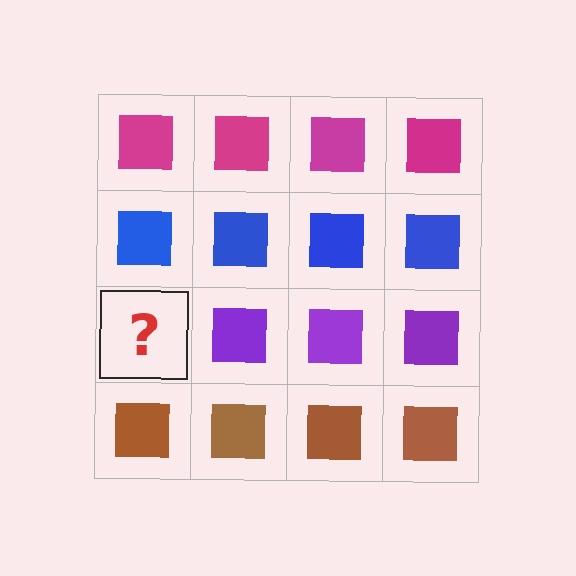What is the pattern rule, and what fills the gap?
The rule is that each row has a consistent color. The gap should be filled with a purple square.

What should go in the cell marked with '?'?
The missing cell should contain a purple square.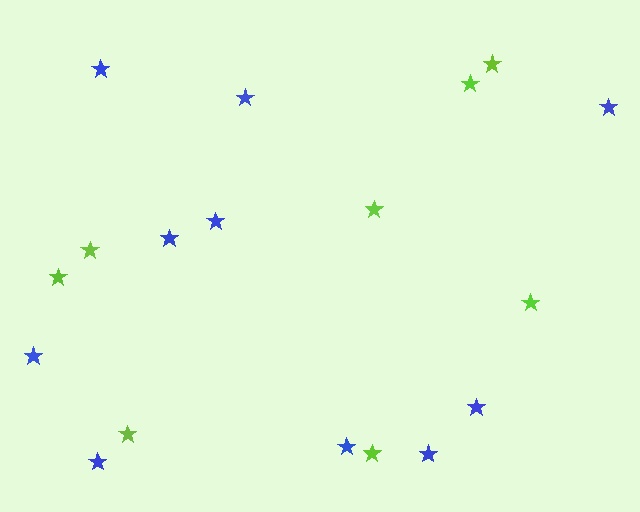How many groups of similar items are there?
There are 2 groups: one group of blue stars (10) and one group of lime stars (8).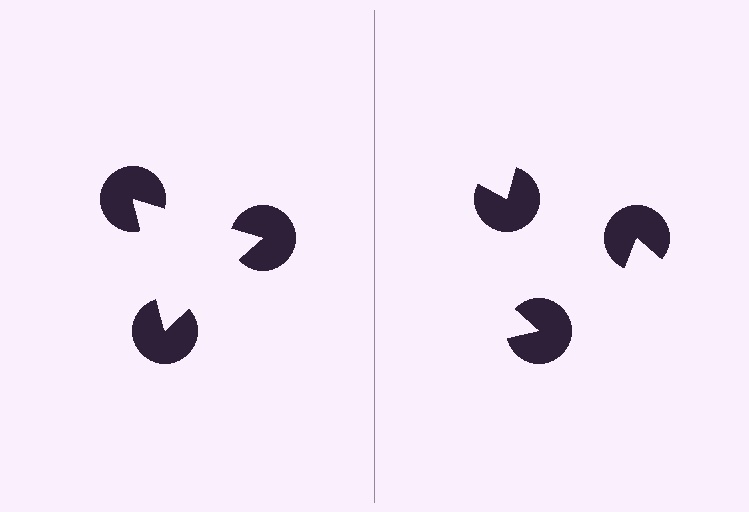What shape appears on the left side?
An illusory triangle.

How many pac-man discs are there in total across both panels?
6 — 3 on each side.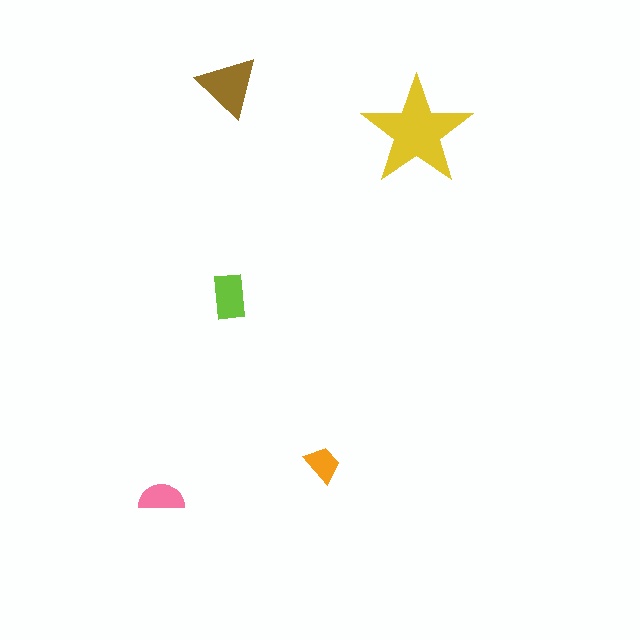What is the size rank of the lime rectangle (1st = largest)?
3rd.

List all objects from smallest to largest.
The orange trapezoid, the pink semicircle, the lime rectangle, the brown triangle, the yellow star.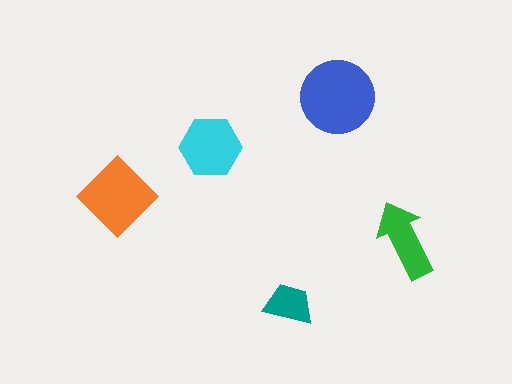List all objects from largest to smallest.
The blue circle, the orange diamond, the cyan hexagon, the green arrow, the teal trapezoid.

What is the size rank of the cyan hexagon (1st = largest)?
3rd.